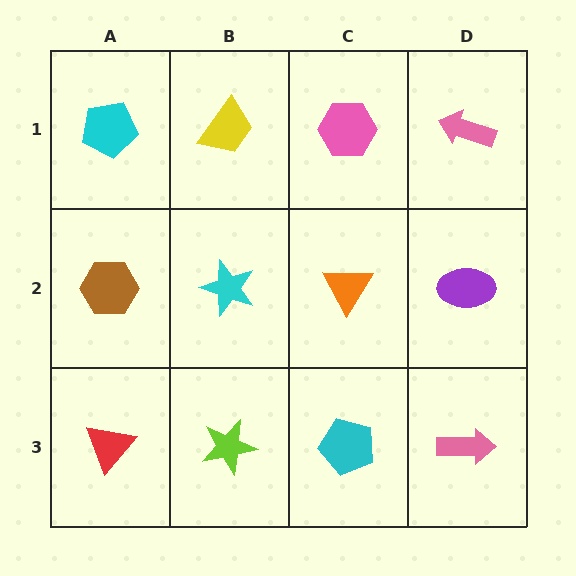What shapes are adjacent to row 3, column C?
An orange triangle (row 2, column C), a lime star (row 3, column B), a pink arrow (row 3, column D).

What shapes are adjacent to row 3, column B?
A cyan star (row 2, column B), a red triangle (row 3, column A), a cyan pentagon (row 3, column C).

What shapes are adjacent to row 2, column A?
A cyan pentagon (row 1, column A), a red triangle (row 3, column A), a cyan star (row 2, column B).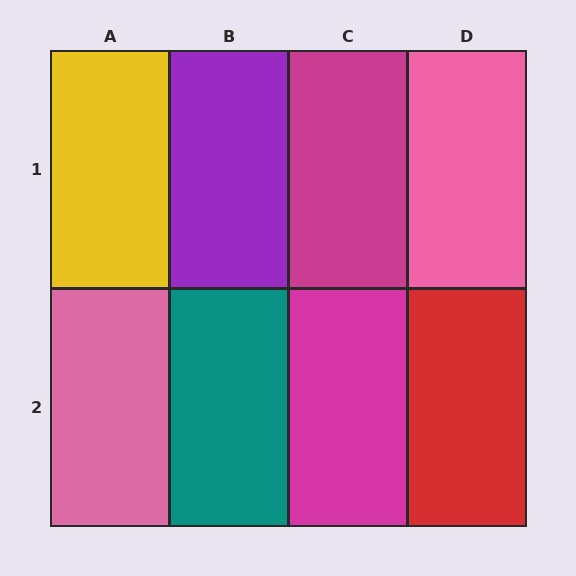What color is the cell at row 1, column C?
Magenta.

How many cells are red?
1 cell is red.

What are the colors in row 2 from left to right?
Pink, teal, magenta, red.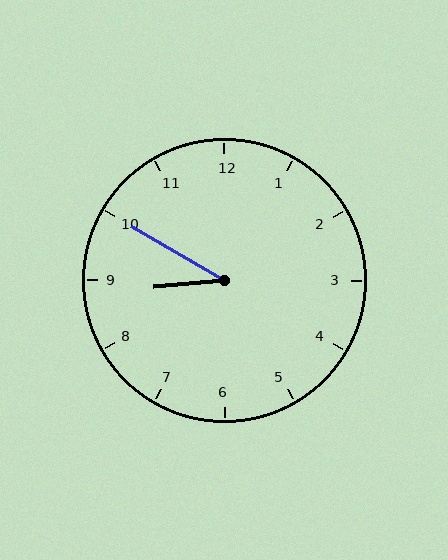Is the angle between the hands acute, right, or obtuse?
It is acute.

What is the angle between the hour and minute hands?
Approximately 35 degrees.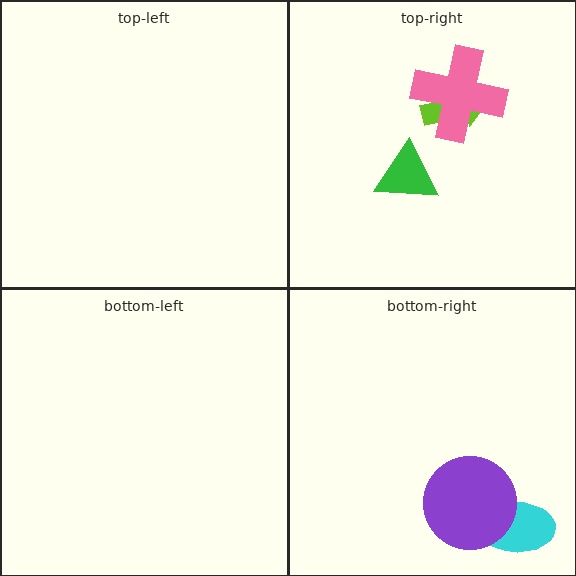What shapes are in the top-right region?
The lime arrow, the pink cross, the green triangle.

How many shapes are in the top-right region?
3.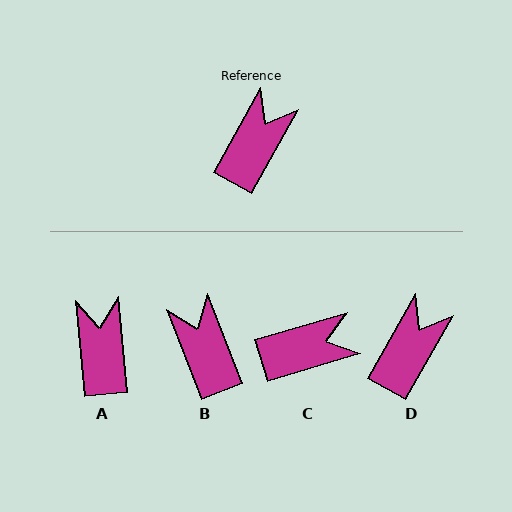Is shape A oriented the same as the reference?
No, it is off by about 35 degrees.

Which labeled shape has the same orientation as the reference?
D.